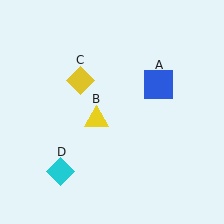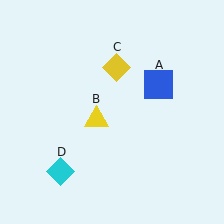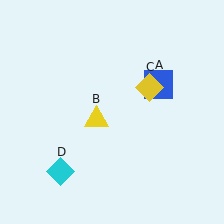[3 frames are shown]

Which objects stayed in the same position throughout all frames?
Blue square (object A) and yellow triangle (object B) and cyan diamond (object D) remained stationary.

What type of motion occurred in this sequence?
The yellow diamond (object C) rotated clockwise around the center of the scene.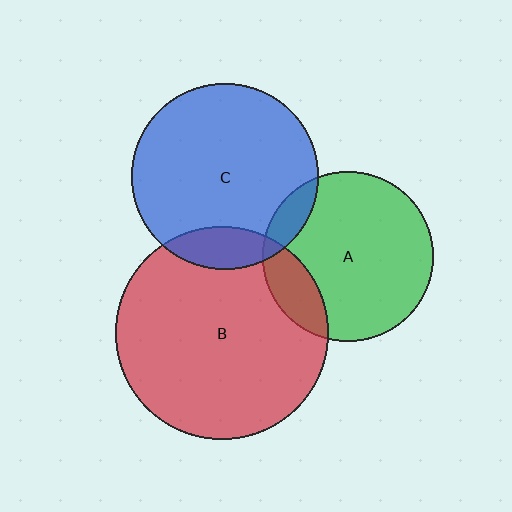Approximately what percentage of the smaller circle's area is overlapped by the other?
Approximately 10%.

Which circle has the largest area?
Circle B (red).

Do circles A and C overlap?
Yes.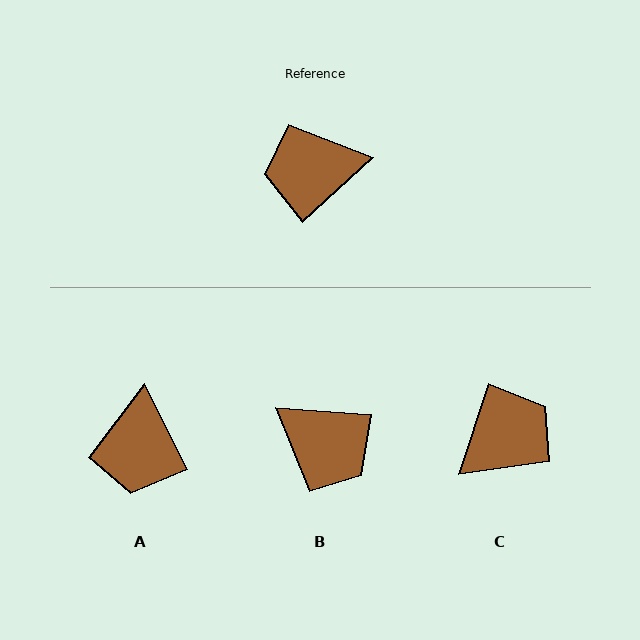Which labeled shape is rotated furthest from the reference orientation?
C, about 150 degrees away.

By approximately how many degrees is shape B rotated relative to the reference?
Approximately 133 degrees counter-clockwise.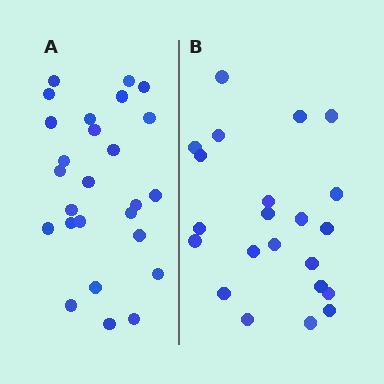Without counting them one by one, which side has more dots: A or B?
Region A (the left region) has more dots.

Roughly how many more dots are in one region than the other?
Region A has about 4 more dots than region B.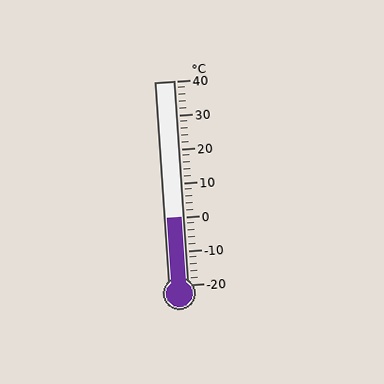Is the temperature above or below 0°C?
The temperature is at 0°C.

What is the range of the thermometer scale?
The thermometer scale ranges from -20°C to 40°C.